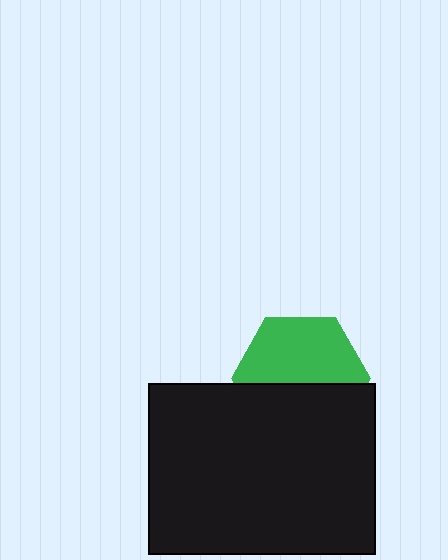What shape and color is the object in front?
The object in front is a black rectangle.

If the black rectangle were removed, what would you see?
You would see the complete green hexagon.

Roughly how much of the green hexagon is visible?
About half of it is visible (roughly 56%).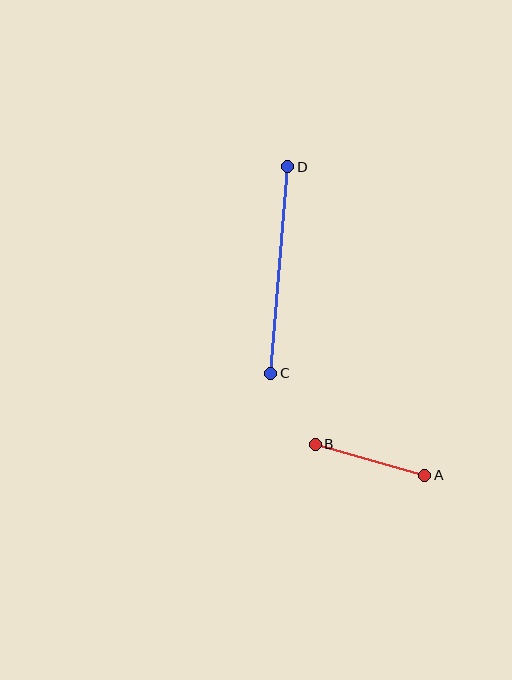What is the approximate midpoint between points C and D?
The midpoint is at approximately (279, 270) pixels.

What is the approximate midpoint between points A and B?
The midpoint is at approximately (370, 460) pixels.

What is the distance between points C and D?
The distance is approximately 207 pixels.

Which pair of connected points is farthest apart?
Points C and D are farthest apart.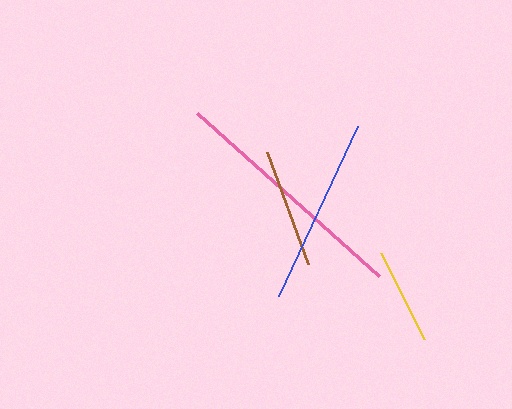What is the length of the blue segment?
The blue segment is approximately 189 pixels long.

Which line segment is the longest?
The pink line is the longest at approximately 244 pixels.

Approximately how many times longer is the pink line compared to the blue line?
The pink line is approximately 1.3 times the length of the blue line.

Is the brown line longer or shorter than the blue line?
The blue line is longer than the brown line.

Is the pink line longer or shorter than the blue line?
The pink line is longer than the blue line.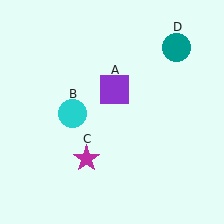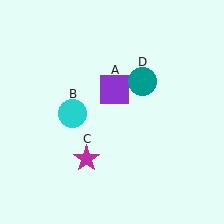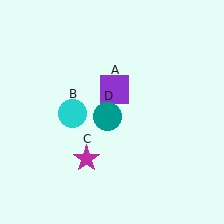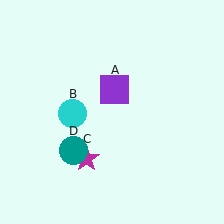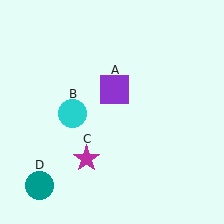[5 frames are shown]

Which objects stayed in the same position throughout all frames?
Purple square (object A) and cyan circle (object B) and magenta star (object C) remained stationary.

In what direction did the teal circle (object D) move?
The teal circle (object D) moved down and to the left.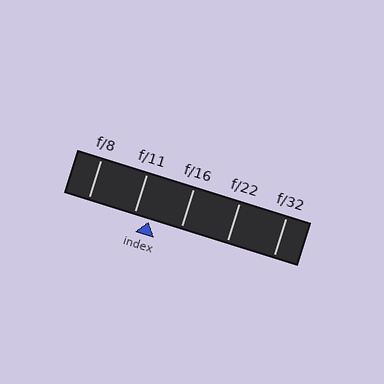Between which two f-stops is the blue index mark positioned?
The index mark is between f/11 and f/16.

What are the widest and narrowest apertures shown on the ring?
The widest aperture shown is f/8 and the narrowest is f/32.